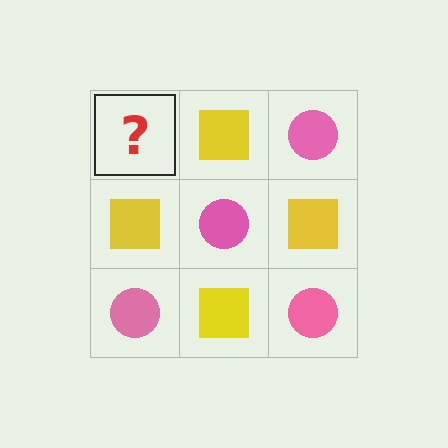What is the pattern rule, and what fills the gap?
The rule is that it alternates pink circle and yellow square in a checkerboard pattern. The gap should be filled with a pink circle.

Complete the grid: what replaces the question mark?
The question mark should be replaced with a pink circle.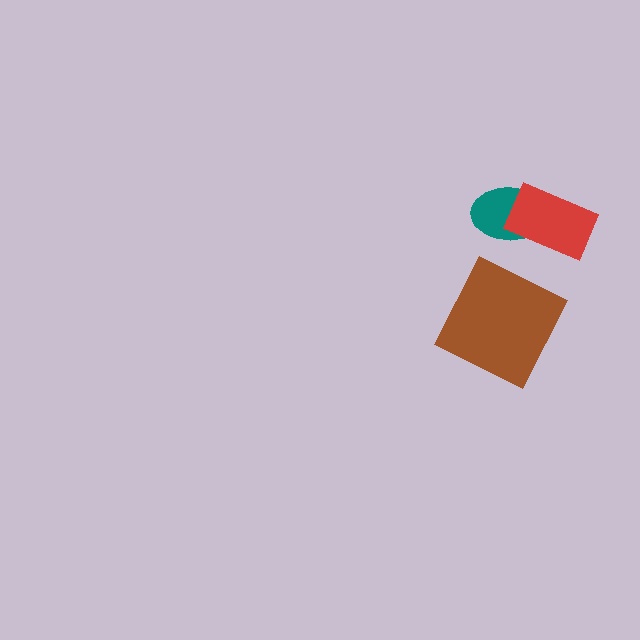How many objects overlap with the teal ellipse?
1 object overlaps with the teal ellipse.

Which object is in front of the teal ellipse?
The red rectangle is in front of the teal ellipse.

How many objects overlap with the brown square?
0 objects overlap with the brown square.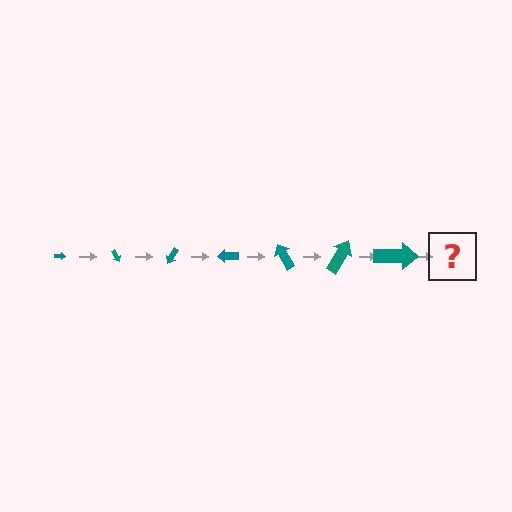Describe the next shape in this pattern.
It should be an arrow, larger than the previous one and rotated 420 degrees from the start.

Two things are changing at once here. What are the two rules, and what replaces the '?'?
The two rules are that the arrow grows larger each step and it rotates 60 degrees each step. The '?' should be an arrow, larger than the previous one and rotated 420 degrees from the start.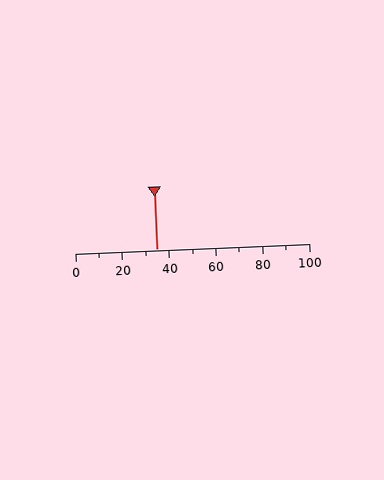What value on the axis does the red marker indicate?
The marker indicates approximately 35.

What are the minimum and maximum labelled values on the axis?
The axis runs from 0 to 100.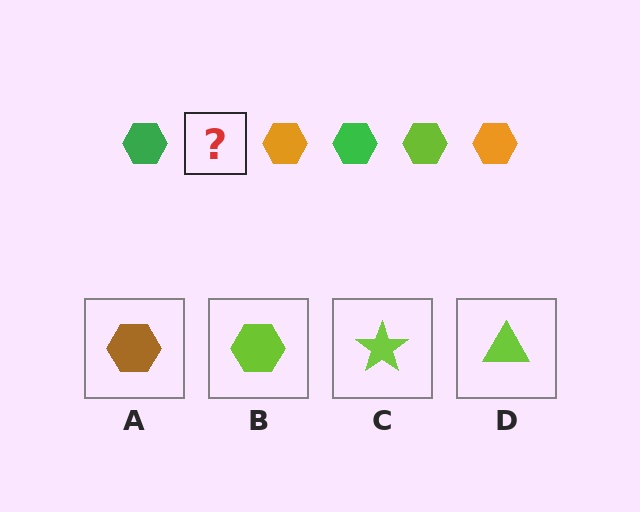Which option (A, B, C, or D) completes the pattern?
B.